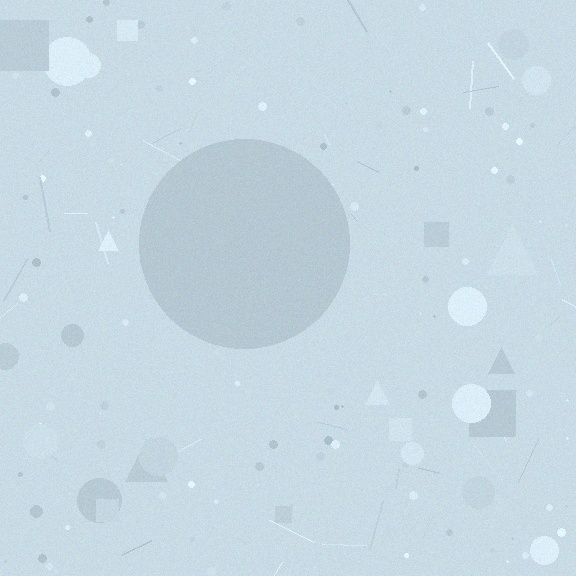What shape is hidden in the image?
A circle is hidden in the image.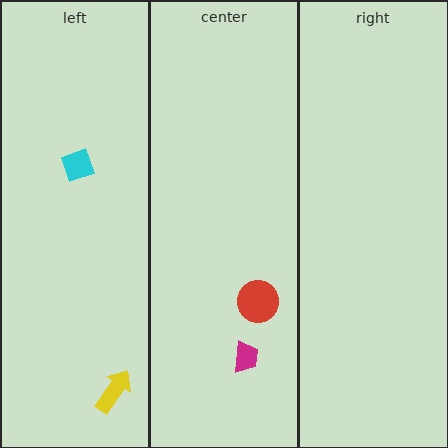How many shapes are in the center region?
2.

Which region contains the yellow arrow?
The left region.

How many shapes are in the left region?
2.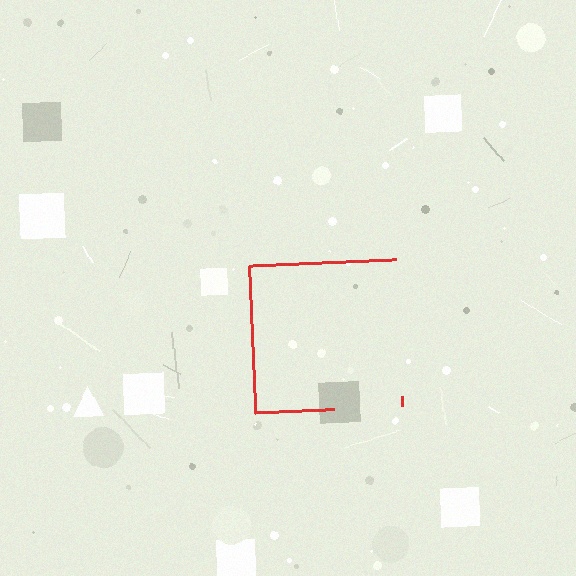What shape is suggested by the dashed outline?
The dashed outline suggests a square.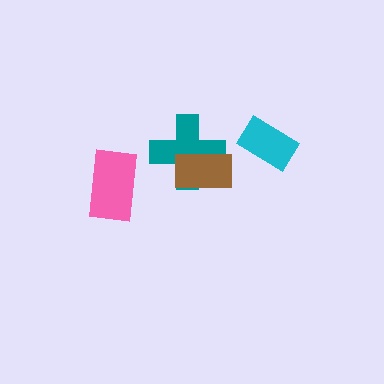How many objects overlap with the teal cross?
1 object overlaps with the teal cross.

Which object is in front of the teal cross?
The brown rectangle is in front of the teal cross.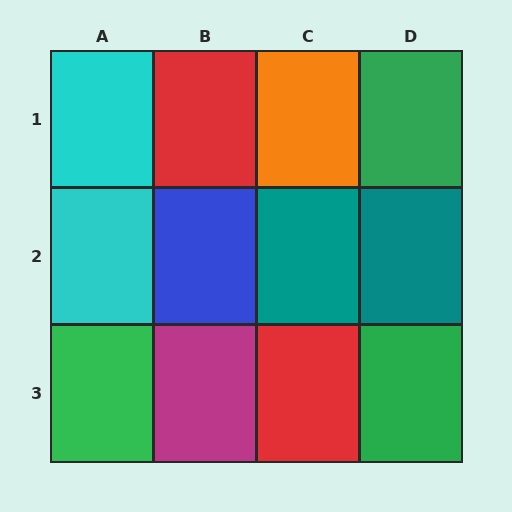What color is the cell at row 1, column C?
Orange.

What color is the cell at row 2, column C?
Teal.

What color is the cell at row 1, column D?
Green.